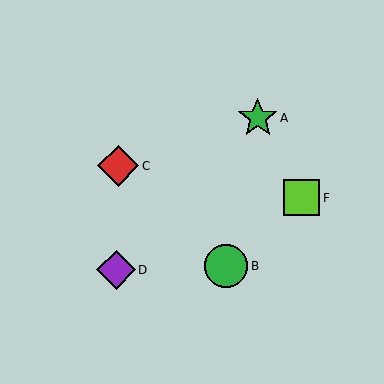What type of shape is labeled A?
Shape A is a green star.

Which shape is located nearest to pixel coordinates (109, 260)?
The purple diamond (labeled D) at (116, 270) is nearest to that location.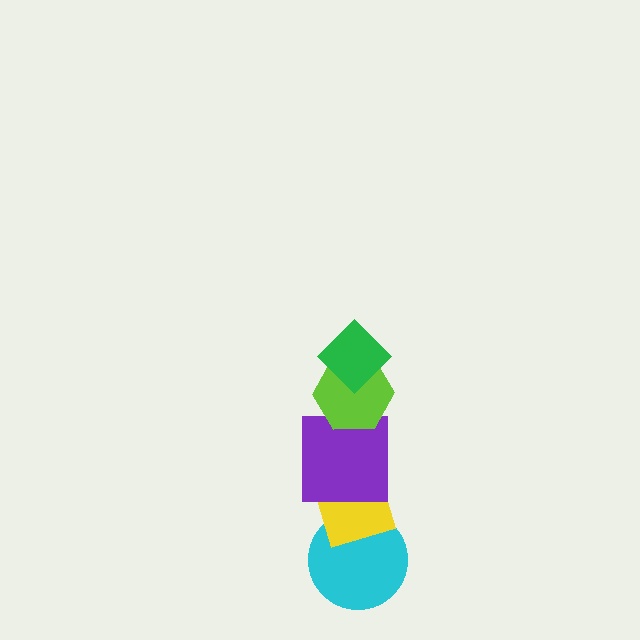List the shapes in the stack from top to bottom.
From top to bottom: the green diamond, the lime hexagon, the purple square, the yellow diamond, the cyan circle.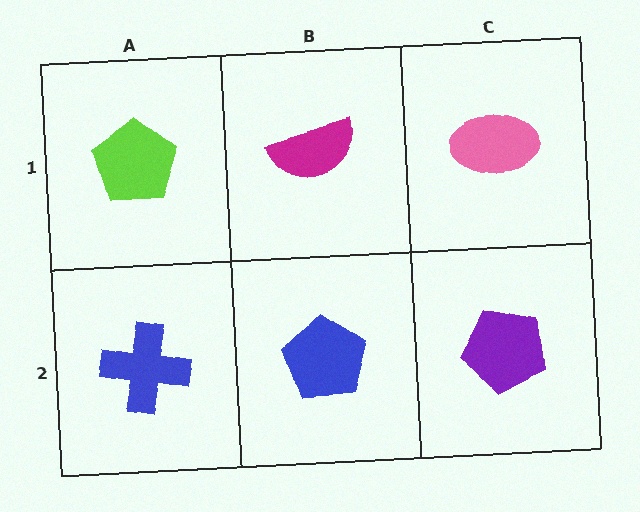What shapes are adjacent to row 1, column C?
A purple pentagon (row 2, column C), a magenta semicircle (row 1, column B).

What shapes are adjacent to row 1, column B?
A blue pentagon (row 2, column B), a lime pentagon (row 1, column A), a pink ellipse (row 1, column C).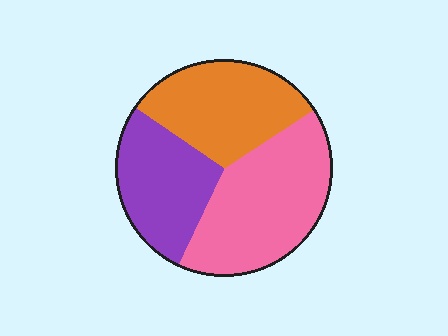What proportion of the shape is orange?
Orange covers 31% of the shape.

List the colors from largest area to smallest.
From largest to smallest: pink, orange, purple.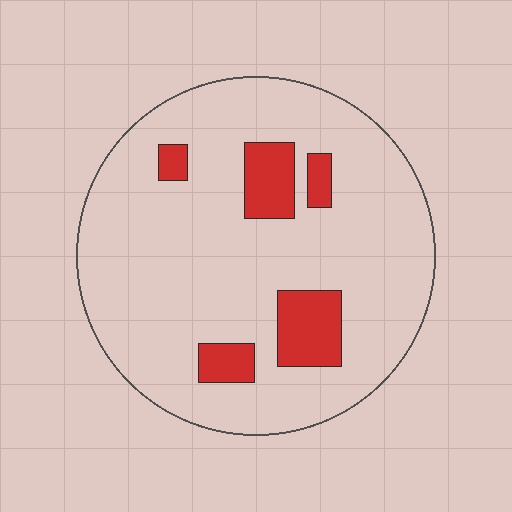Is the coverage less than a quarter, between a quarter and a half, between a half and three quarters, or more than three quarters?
Less than a quarter.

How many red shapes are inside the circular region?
5.